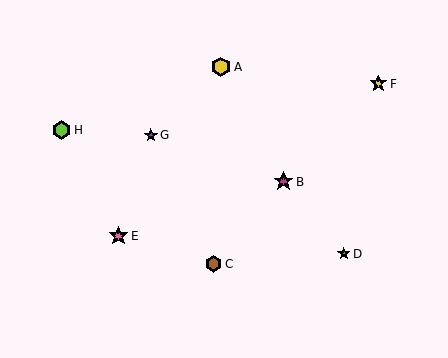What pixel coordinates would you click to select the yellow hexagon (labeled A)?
Click at (221, 67) to select the yellow hexagon A.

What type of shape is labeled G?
Shape G is a purple star.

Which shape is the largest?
The yellow hexagon (labeled A) is the largest.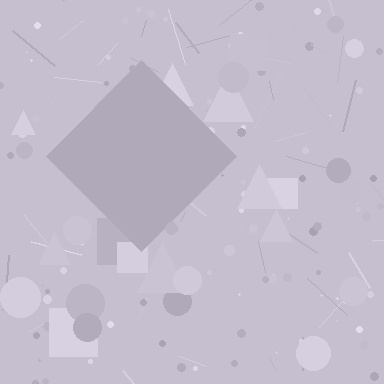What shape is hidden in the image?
A diamond is hidden in the image.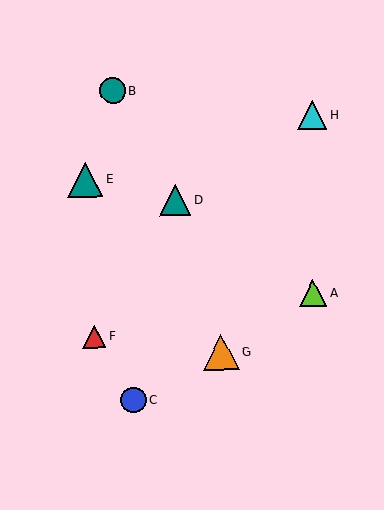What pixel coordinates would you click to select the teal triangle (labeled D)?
Click at (175, 201) to select the teal triangle D.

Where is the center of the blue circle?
The center of the blue circle is at (134, 400).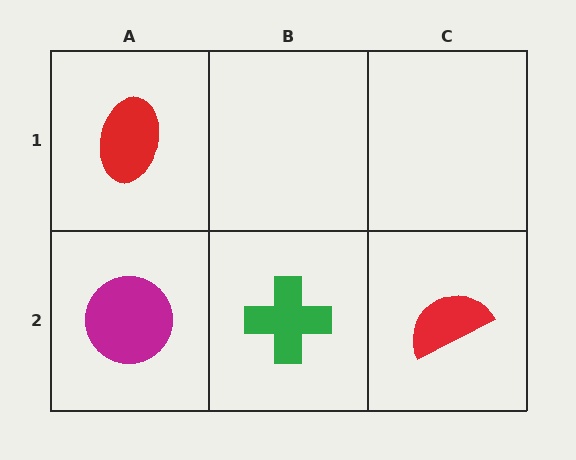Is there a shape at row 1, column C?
No, that cell is empty.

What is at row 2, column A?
A magenta circle.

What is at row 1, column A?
A red ellipse.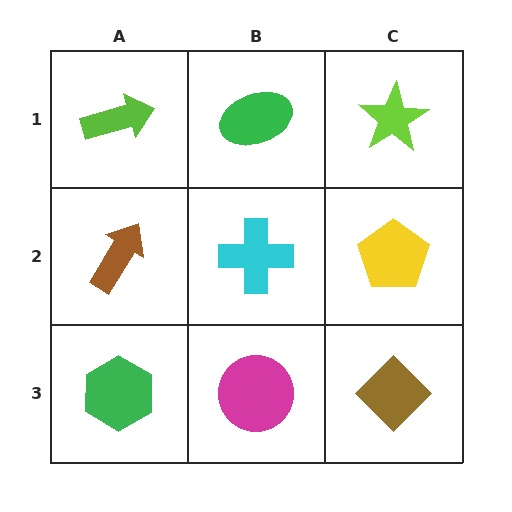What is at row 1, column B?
A green ellipse.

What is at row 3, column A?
A green hexagon.